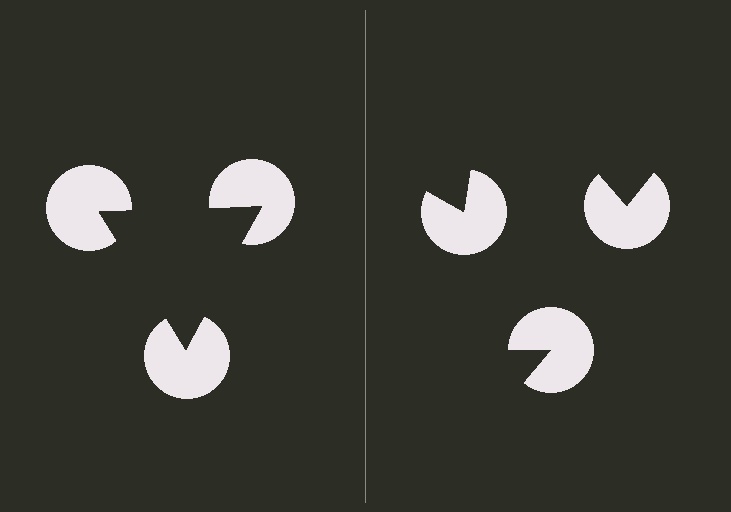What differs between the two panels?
The pac-man discs are positioned identically on both sides; only the wedge orientations differ. On the left they align to a triangle; on the right they are misaligned.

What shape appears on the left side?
An illusory triangle.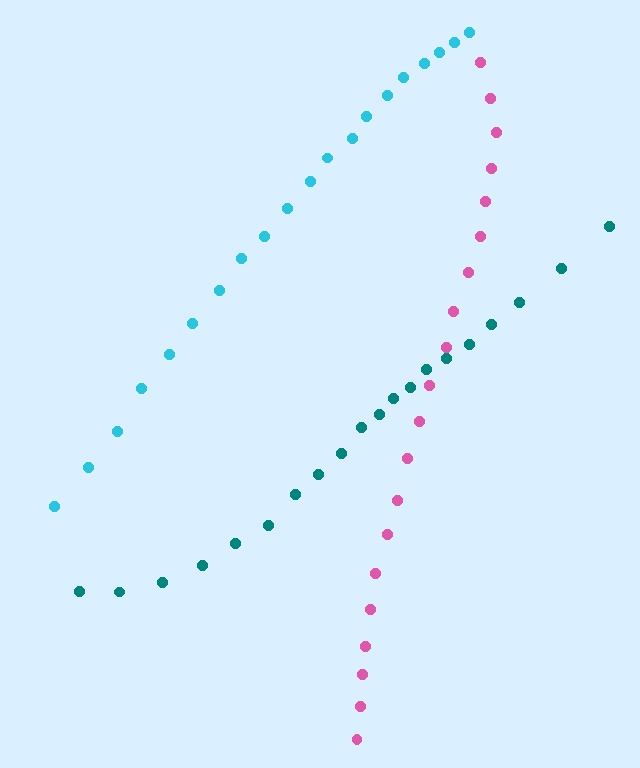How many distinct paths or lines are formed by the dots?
There are 3 distinct paths.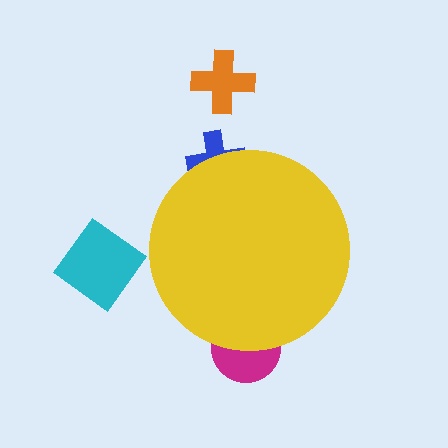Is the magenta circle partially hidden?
Yes, the magenta circle is partially hidden behind the yellow circle.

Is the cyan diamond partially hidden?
No, the cyan diamond is fully visible.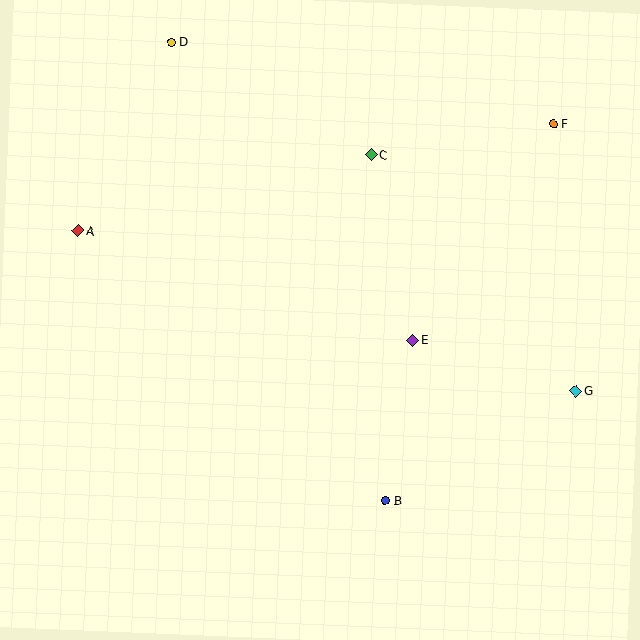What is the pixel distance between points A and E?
The distance between A and E is 352 pixels.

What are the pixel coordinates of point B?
Point B is at (385, 501).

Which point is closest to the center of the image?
Point E at (413, 340) is closest to the center.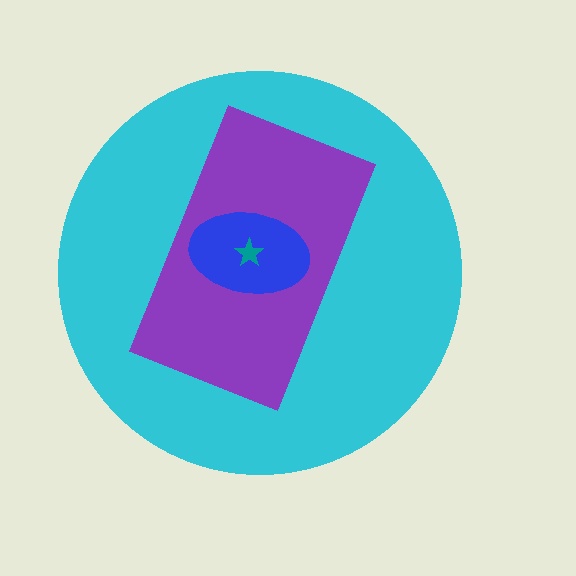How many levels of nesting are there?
4.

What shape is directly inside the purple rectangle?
The blue ellipse.